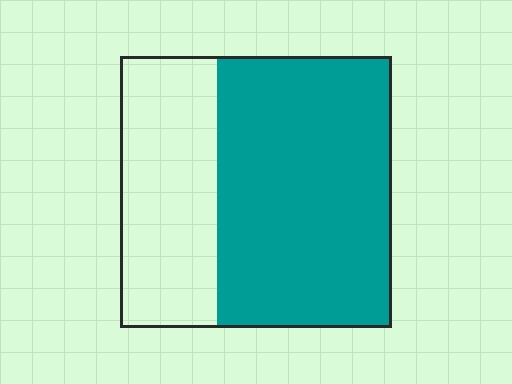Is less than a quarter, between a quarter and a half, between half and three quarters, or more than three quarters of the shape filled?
Between half and three quarters.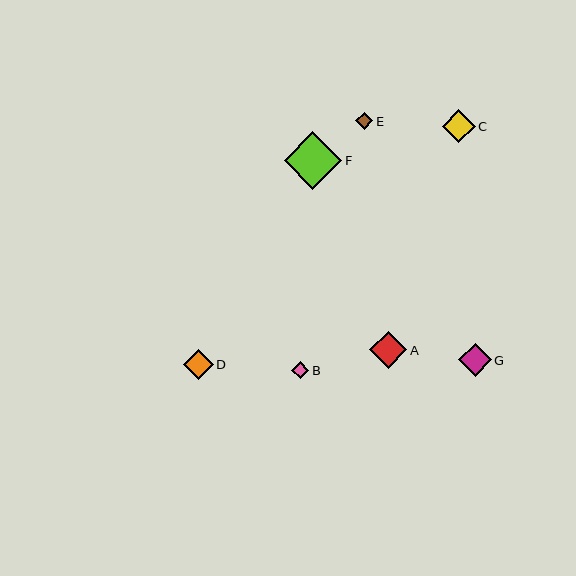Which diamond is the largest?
Diamond F is the largest with a size of approximately 57 pixels.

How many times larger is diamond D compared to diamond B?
Diamond D is approximately 1.8 times the size of diamond B.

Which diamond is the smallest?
Diamond B is the smallest with a size of approximately 17 pixels.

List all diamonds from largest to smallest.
From largest to smallest: F, A, G, C, D, E, B.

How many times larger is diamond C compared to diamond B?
Diamond C is approximately 1.9 times the size of diamond B.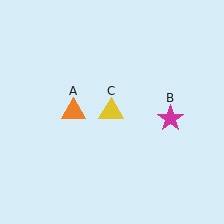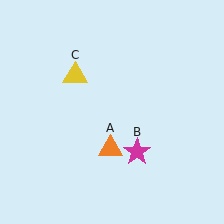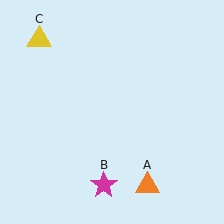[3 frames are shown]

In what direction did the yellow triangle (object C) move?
The yellow triangle (object C) moved up and to the left.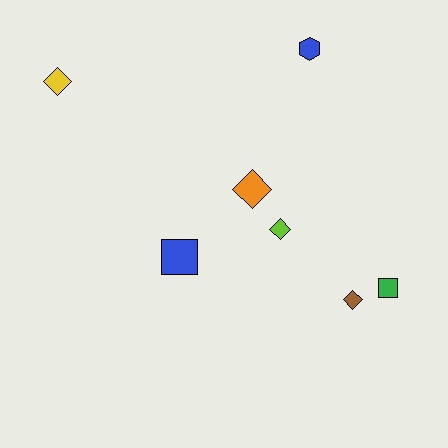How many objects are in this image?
There are 7 objects.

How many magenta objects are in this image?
There are no magenta objects.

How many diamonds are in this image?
There are 4 diamonds.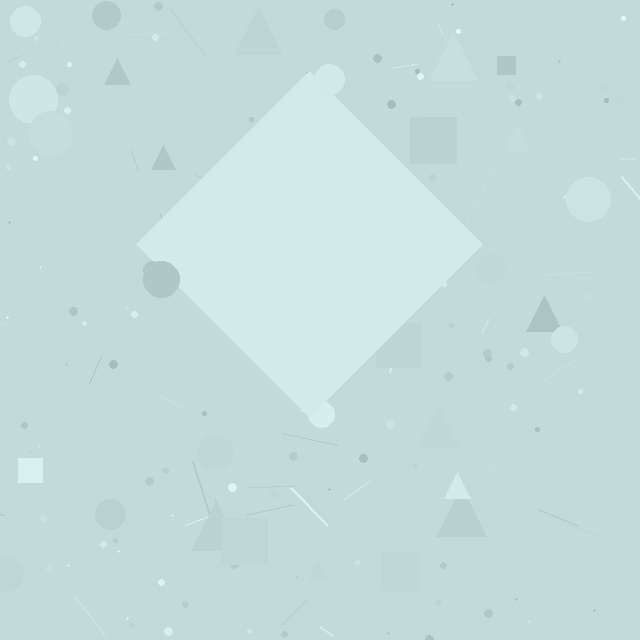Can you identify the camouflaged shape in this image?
The camouflaged shape is a diamond.